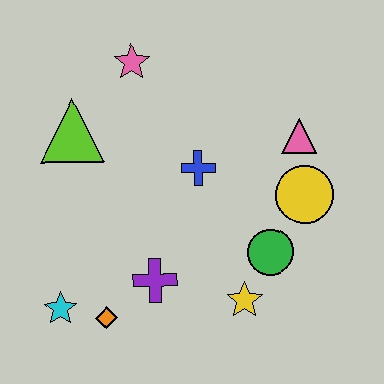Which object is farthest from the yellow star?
The pink star is farthest from the yellow star.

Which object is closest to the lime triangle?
The pink star is closest to the lime triangle.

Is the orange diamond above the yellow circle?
No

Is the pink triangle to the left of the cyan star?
No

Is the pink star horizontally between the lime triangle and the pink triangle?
Yes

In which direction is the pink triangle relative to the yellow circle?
The pink triangle is above the yellow circle.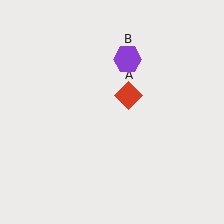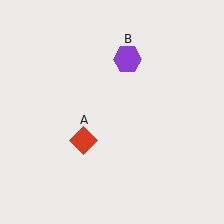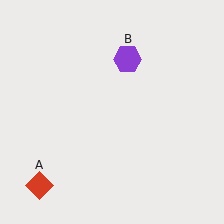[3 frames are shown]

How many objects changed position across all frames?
1 object changed position: red diamond (object A).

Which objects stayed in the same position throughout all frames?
Purple hexagon (object B) remained stationary.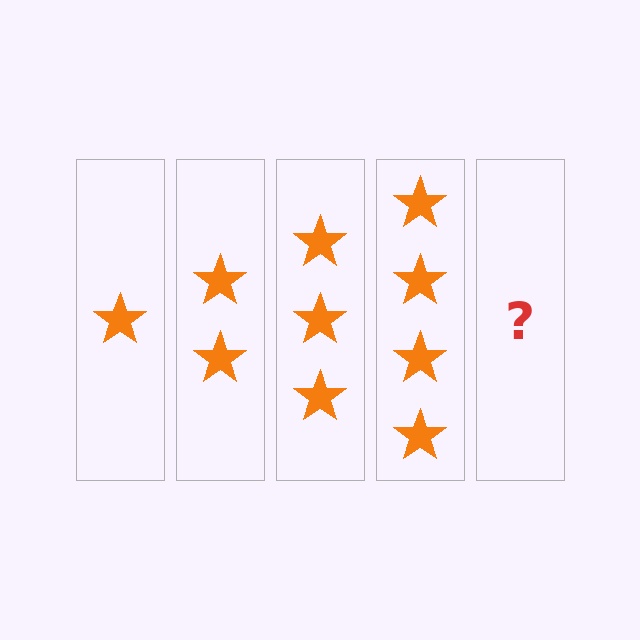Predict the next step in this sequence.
The next step is 5 stars.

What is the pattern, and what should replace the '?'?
The pattern is that each step adds one more star. The '?' should be 5 stars.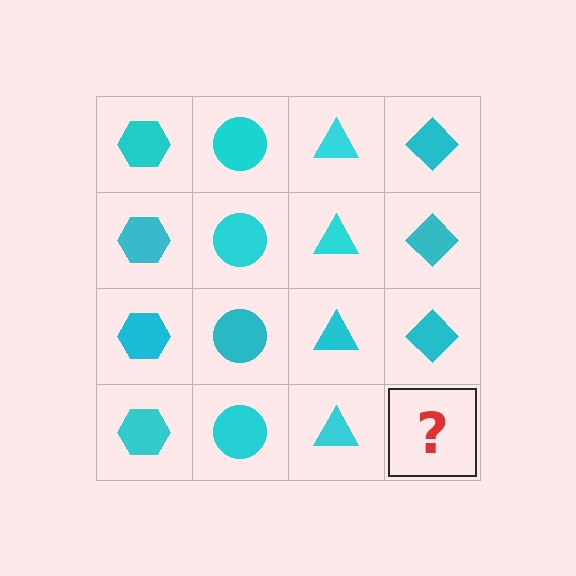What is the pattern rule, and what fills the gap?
The rule is that each column has a consistent shape. The gap should be filled with a cyan diamond.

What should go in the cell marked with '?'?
The missing cell should contain a cyan diamond.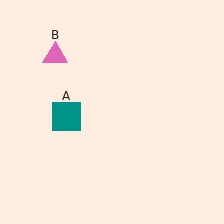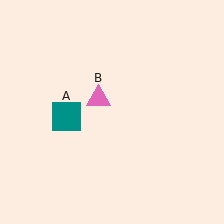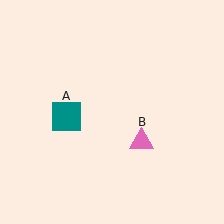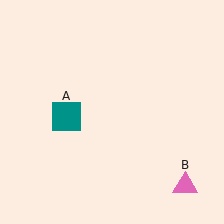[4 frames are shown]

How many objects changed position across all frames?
1 object changed position: pink triangle (object B).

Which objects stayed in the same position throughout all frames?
Teal square (object A) remained stationary.